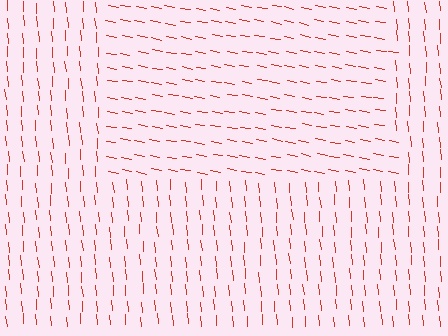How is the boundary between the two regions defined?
The boundary is defined purely by a change in line orientation (approximately 75 degrees difference). All lines are the same color and thickness.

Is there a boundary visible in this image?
Yes, there is a texture boundary formed by a change in line orientation.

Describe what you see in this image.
The image is filled with small red line segments. A rectangle region in the image has lines oriented differently from the surrounding lines, creating a visible texture boundary.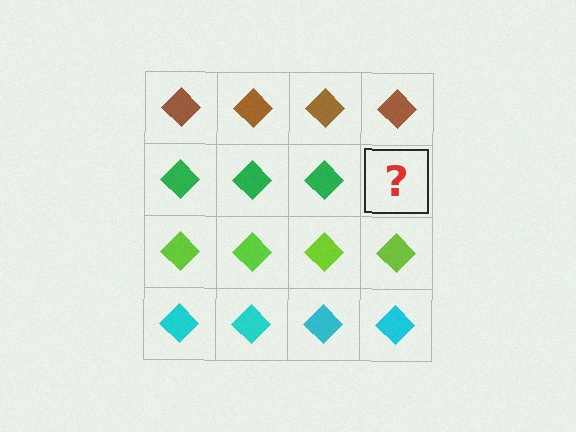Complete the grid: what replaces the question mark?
The question mark should be replaced with a green diamond.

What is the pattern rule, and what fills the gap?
The rule is that each row has a consistent color. The gap should be filled with a green diamond.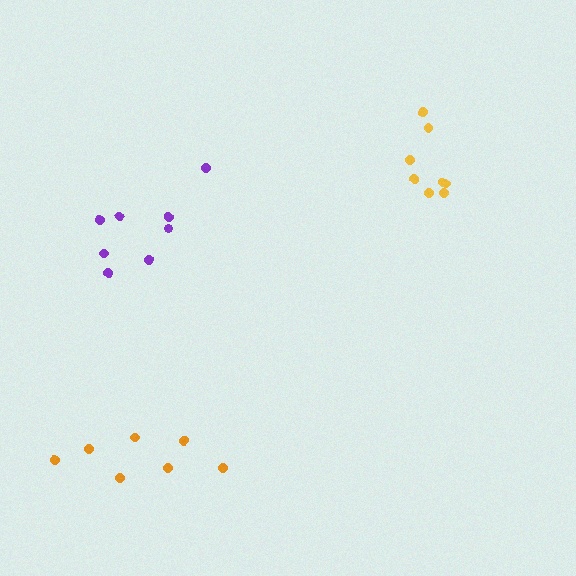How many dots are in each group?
Group 1: 8 dots, Group 2: 7 dots, Group 3: 8 dots (23 total).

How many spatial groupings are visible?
There are 3 spatial groupings.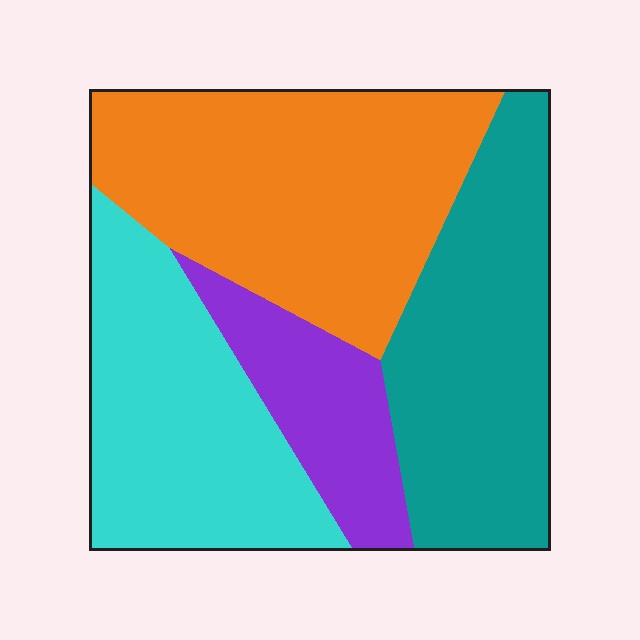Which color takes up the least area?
Purple, at roughly 15%.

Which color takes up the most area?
Orange, at roughly 35%.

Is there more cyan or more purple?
Cyan.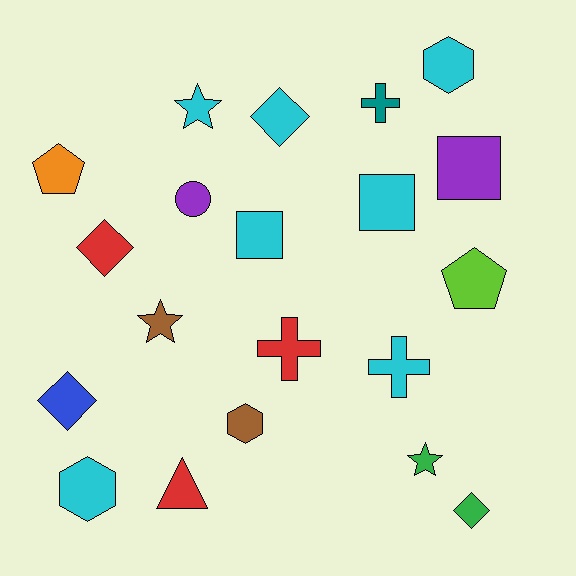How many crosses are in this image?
There are 3 crosses.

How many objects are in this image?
There are 20 objects.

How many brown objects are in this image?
There are 2 brown objects.